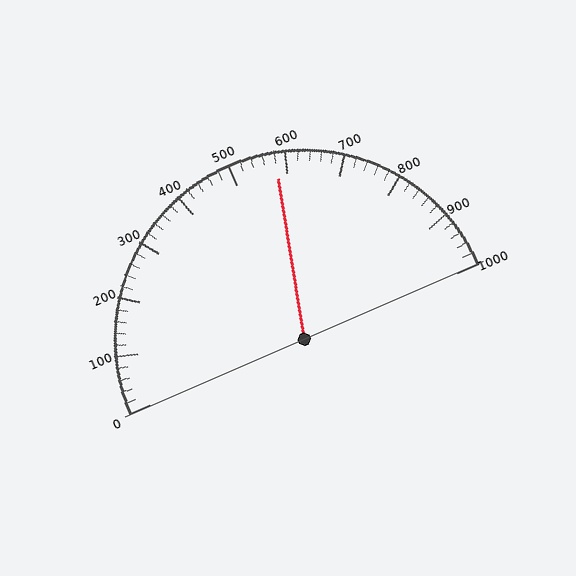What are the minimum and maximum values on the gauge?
The gauge ranges from 0 to 1000.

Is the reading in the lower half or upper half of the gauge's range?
The reading is in the upper half of the range (0 to 1000).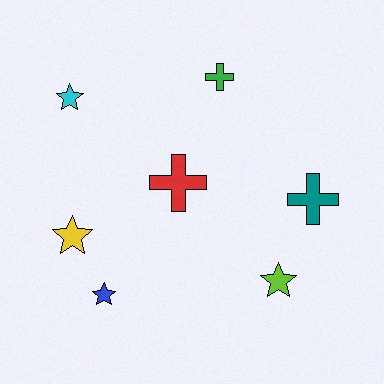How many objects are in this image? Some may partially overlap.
There are 7 objects.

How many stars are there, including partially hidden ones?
There are 4 stars.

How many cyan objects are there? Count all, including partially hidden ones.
There is 1 cyan object.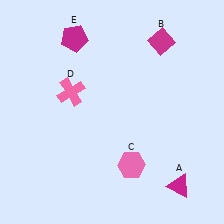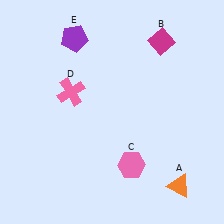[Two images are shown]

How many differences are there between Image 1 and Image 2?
There are 2 differences between the two images.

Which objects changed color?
A changed from magenta to orange. E changed from magenta to purple.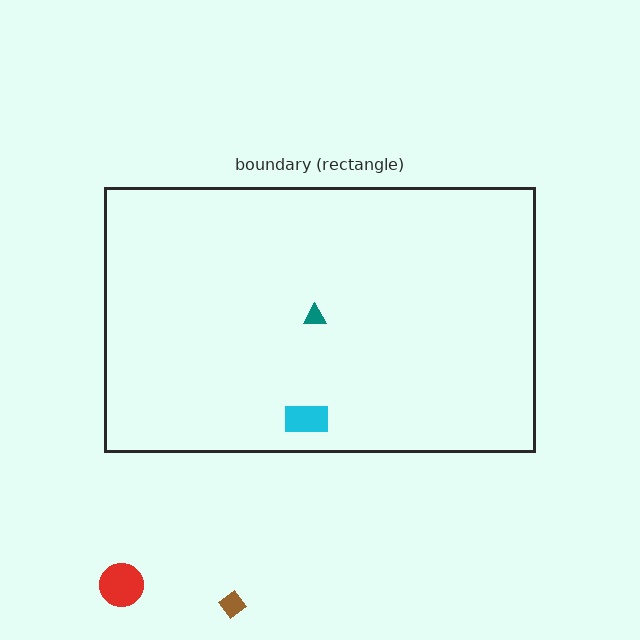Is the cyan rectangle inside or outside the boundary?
Inside.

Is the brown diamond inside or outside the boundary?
Outside.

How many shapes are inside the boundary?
2 inside, 2 outside.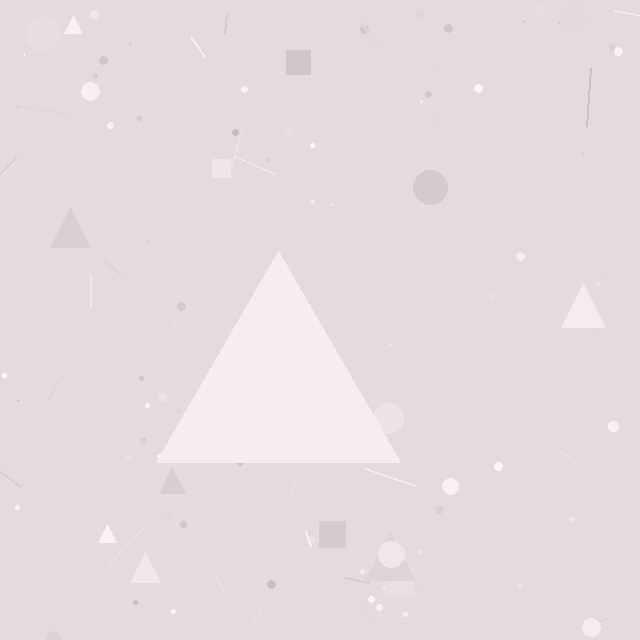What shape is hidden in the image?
A triangle is hidden in the image.